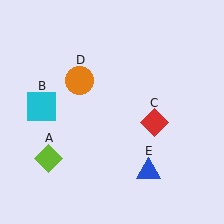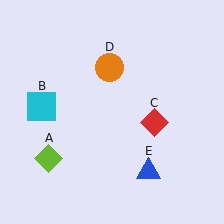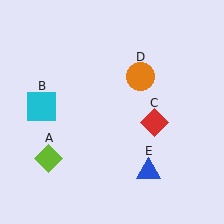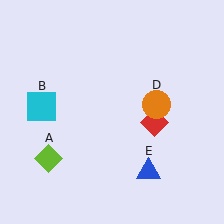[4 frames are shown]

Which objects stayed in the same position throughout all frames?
Lime diamond (object A) and cyan square (object B) and red diamond (object C) and blue triangle (object E) remained stationary.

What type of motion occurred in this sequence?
The orange circle (object D) rotated clockwise around the center of the scene.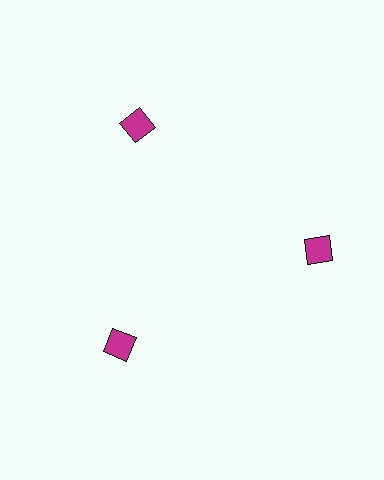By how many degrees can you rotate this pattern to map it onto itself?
The pattern maps onto itself every 120 degrees of rotation.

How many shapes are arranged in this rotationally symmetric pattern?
There are 3 shapes, arranged in 3 groups of 1.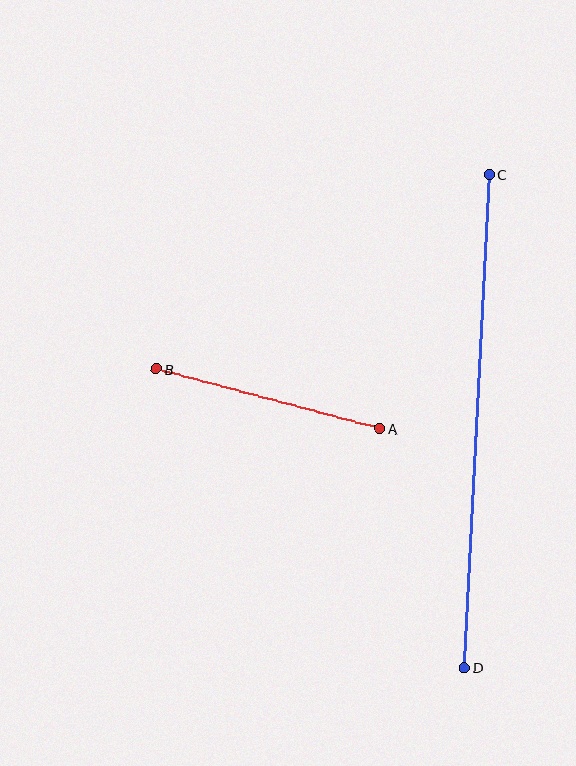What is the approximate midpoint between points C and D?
The midpoint is at approximately (477, 421) pixels.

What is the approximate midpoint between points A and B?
The midpoint is at approximately (268, 399) pixels.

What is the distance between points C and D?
The distance is approximately 494 pixels.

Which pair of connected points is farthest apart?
Points C and D are farthest apart.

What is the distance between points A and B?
The distance is approximately 231 pixels.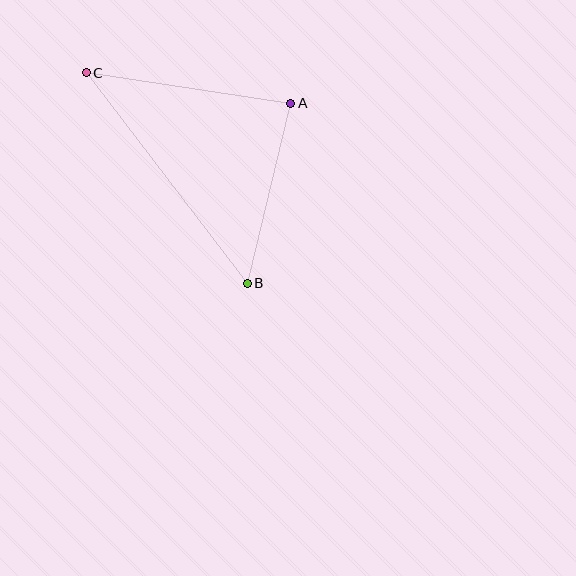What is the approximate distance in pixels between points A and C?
The distance between A and C is approximately 207 pixels.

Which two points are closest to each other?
Points A and B are closest to each other.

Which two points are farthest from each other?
Points B and C are farthest from each other.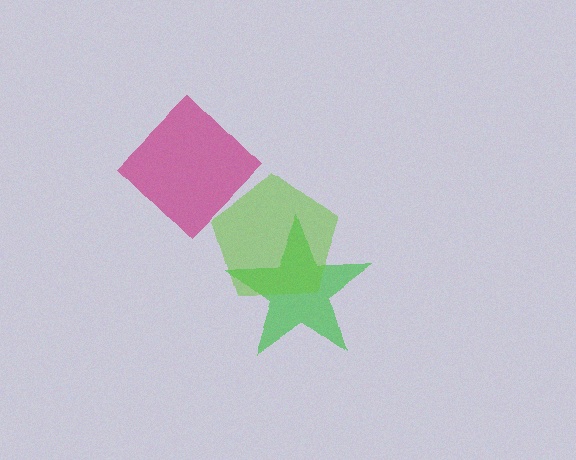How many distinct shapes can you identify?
There are 3 distinct shapes: a green star, a lime pentagon, a magenta diamond.